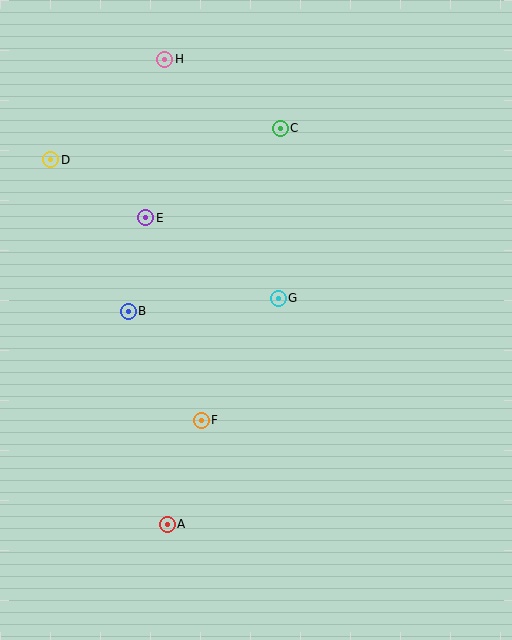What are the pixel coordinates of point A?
Point A is at (167, 524).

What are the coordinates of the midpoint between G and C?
The midpoint between G and C is at (279, 213).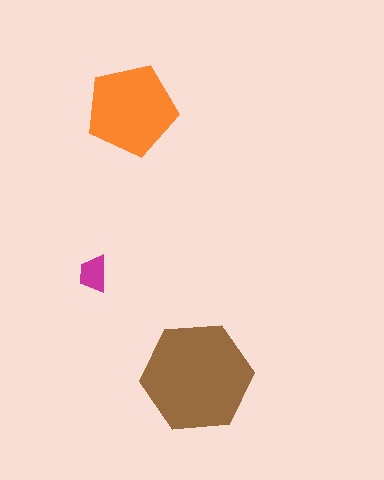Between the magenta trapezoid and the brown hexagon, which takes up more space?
The brown hexagon.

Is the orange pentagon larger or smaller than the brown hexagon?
Smaller.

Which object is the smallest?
The magenta trapezoid.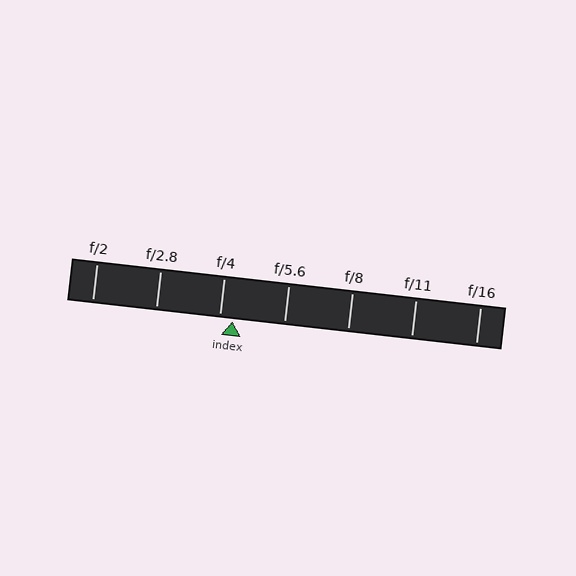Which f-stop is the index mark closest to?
The index mark is closest to f/4.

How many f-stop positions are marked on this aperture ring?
There are 7 f-stop positions marked.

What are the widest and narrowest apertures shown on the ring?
The widest aperture shown is f/2 and the narrowest is f/16.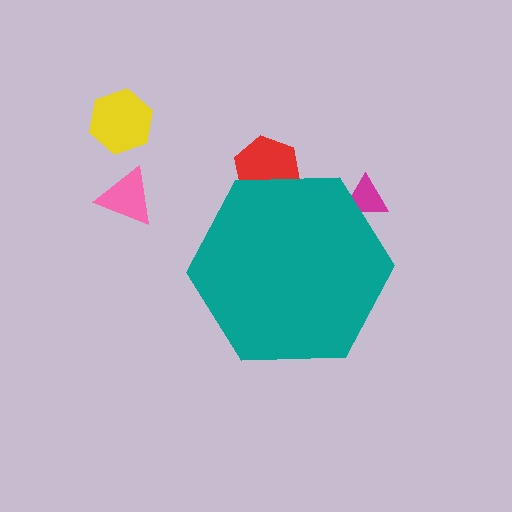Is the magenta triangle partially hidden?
Yes, the magenta triangle is partially hidden behind the teal hexagon.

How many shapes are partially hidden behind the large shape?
2 shapes are partially hidden.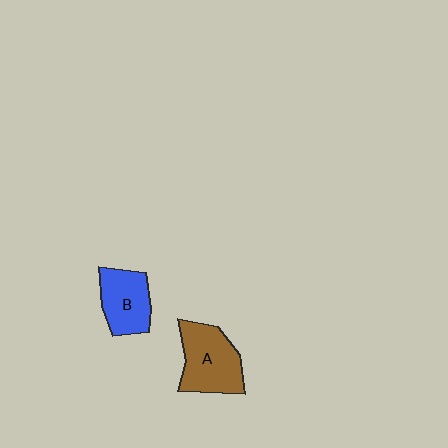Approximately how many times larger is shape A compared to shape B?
Approximately 1.3 times.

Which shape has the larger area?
Shape A (brown).